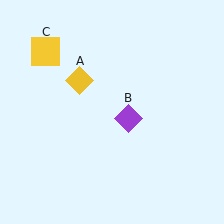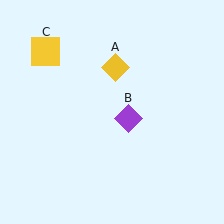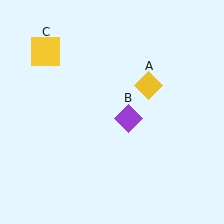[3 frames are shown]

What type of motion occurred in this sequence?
The yellow diamond (object A) rotated clockwise around the center of the scene.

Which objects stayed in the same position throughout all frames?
Purple diamond (object B) and yellow square (object C) remained stationary.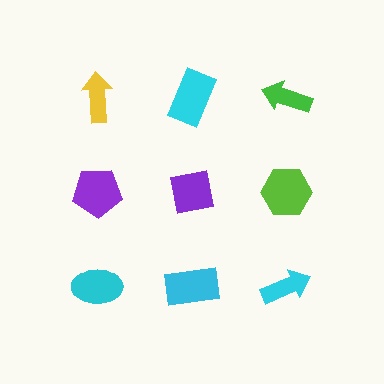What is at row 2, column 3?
A lime hexagon.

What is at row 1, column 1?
A yellow arrow.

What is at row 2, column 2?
A purple square.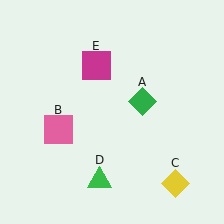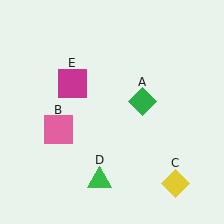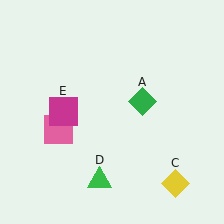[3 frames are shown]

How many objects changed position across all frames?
1 object changed position: magenta square (object E).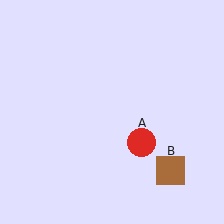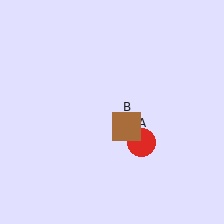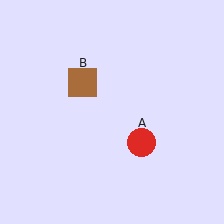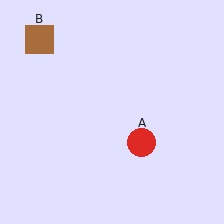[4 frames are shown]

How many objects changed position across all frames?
1 object changed position: brown square (object B).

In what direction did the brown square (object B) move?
The brown square (object B) moved up and to the left.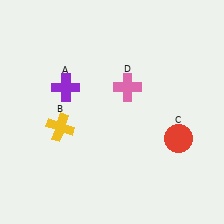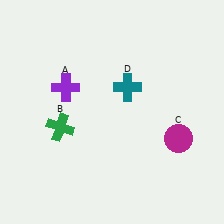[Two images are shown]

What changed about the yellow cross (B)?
In Image 1, B is yellow. In Image 2, it changed to green.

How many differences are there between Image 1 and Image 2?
There are 3 differences between the two images.